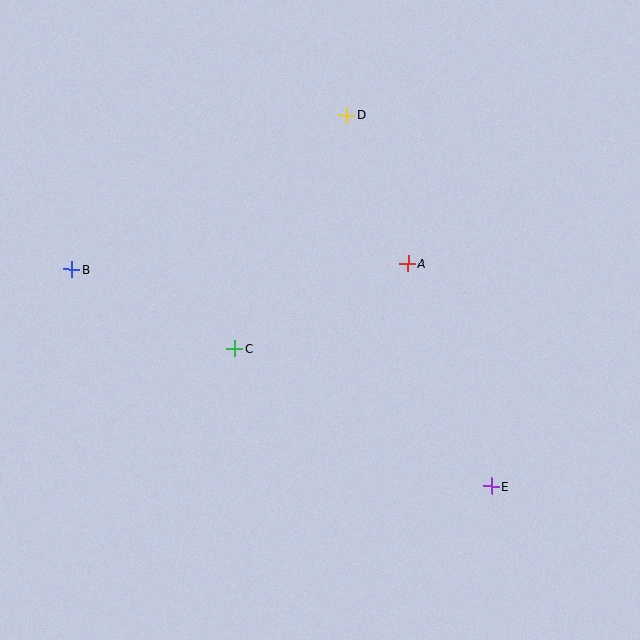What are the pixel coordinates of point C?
Point C is at (235, 348).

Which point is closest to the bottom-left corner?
Point C is closest to the bottom-left corner.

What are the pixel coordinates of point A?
Point A is at (408, 264).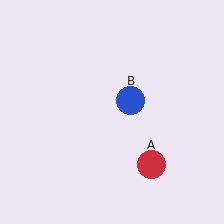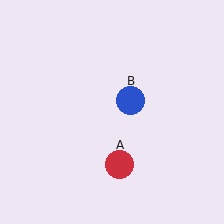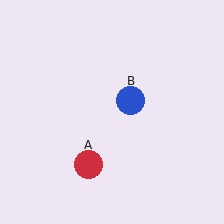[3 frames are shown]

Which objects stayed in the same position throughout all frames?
Blue circle (object B) remained stationary.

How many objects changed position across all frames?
1 object changed position: red circle (object A).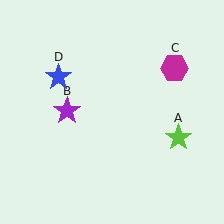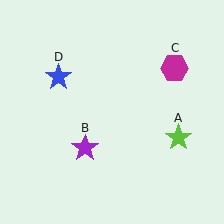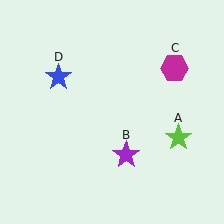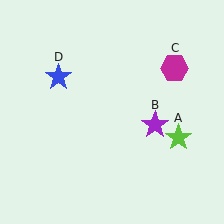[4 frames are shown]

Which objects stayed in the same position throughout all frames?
Lime star (object A) and magenta hexagon (object C) and blue star (object D) remained stationary.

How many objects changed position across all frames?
1 object changed position: purple star (object B).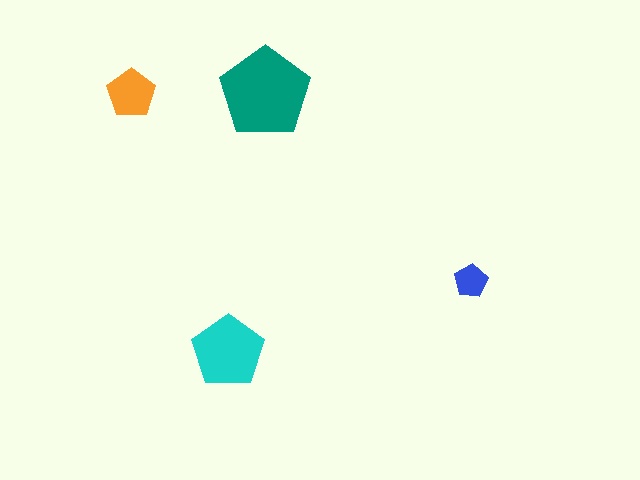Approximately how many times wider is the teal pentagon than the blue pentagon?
About 2.5 times wider.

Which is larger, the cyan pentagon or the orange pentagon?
The cyan one.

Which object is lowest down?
The cyan pentagon is bottommost.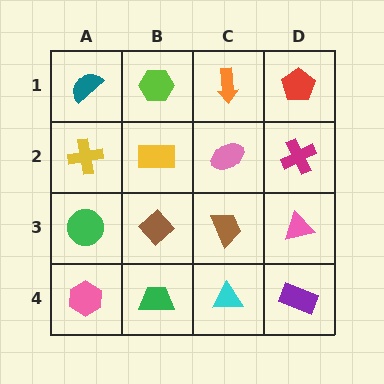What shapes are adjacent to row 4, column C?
A brown trapezoid (row 3, column C), a green trapezoid (row 4, column B), a purple rectangle (row 4, column D).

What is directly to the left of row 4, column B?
A pink hexagon.